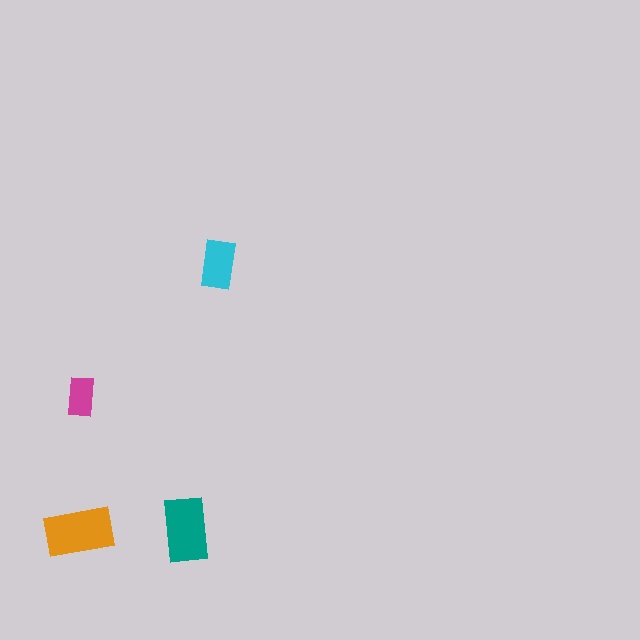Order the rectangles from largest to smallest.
the orange one, the teal one, the cyan one, the magenta one.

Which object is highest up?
The cyan rectangle is topmost.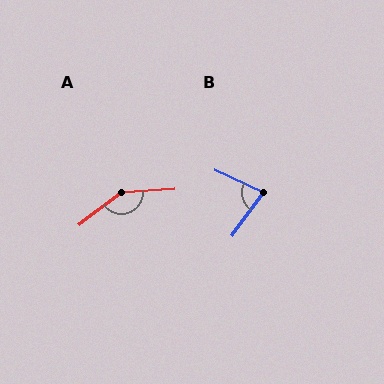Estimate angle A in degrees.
Approximately 147 degrees.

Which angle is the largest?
A, at approximately 147 degrees.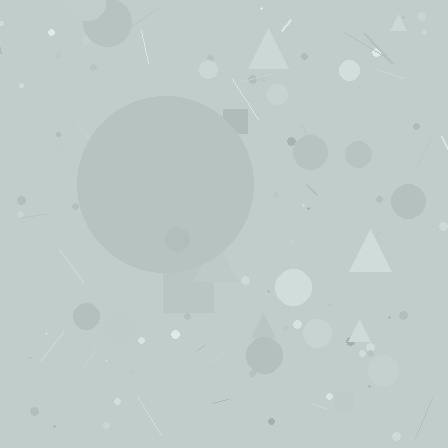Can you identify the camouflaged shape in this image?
The camouflaged shape is a circle.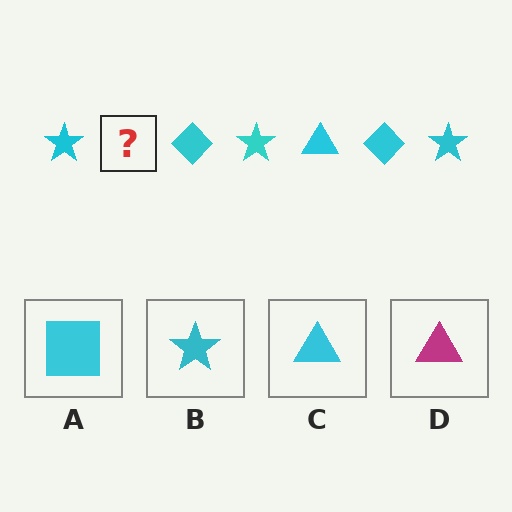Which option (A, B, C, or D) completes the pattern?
C.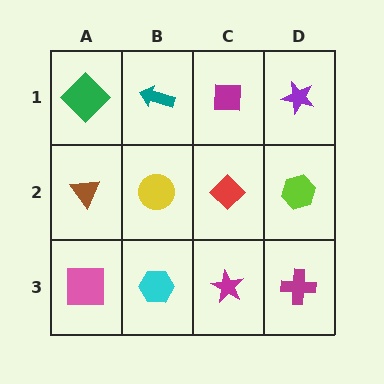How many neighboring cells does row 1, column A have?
2.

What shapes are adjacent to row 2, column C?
A magenta square (row 1, column C), a magenta star (row 3, column C), a yellow circle (row 2, column B), a lime hexagon (row 2, column D).